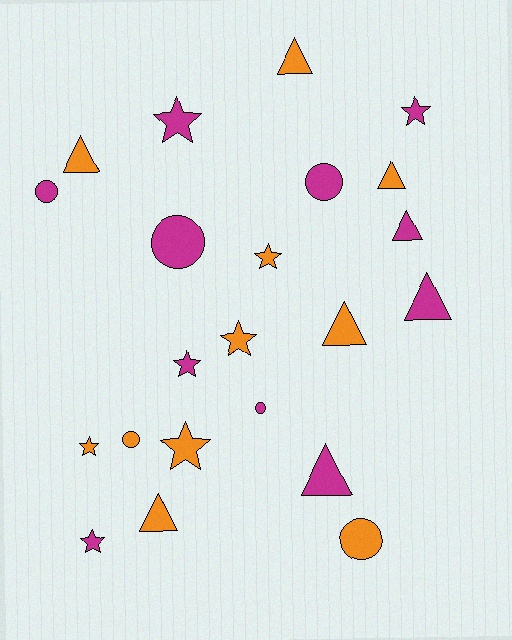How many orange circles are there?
There are 2 orange circles.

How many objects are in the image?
There are 22 objects.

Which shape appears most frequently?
Star, with 8 objects.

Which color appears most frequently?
Orange, with 11 objects.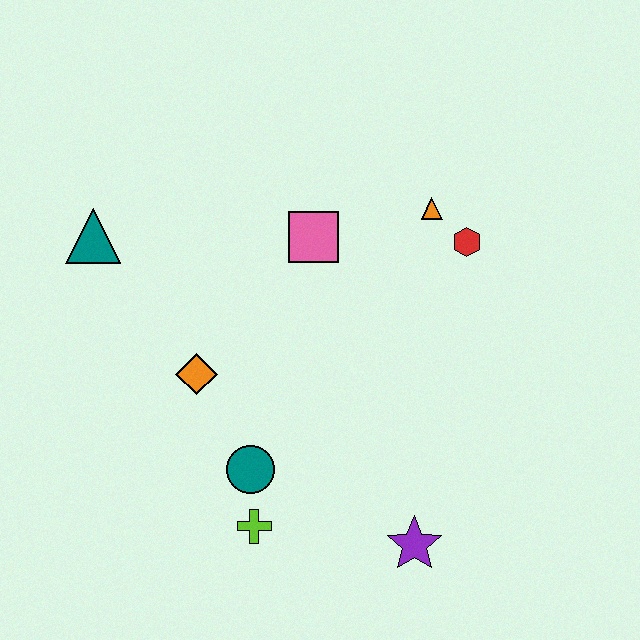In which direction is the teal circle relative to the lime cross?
The teal circle is above the lime cross.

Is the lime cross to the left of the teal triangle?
No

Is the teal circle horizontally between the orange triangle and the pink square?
No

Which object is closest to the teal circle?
The lime cross is closest to the teal circle.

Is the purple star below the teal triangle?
Yes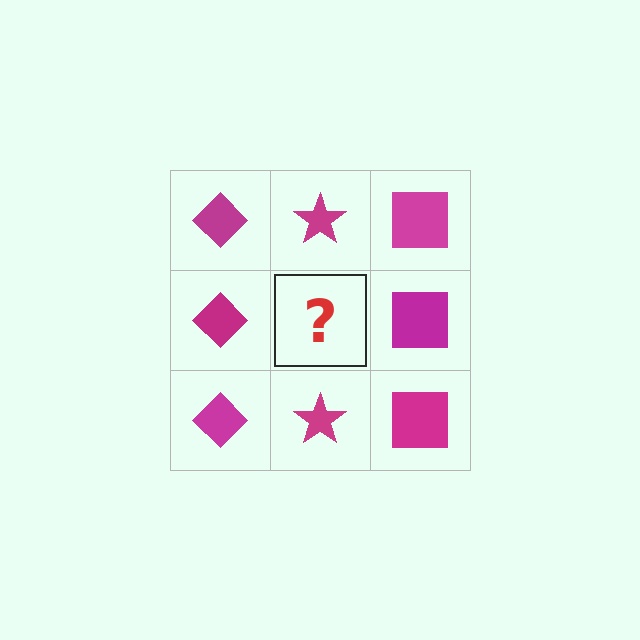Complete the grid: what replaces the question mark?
The question mark should be replaced with a magenta star.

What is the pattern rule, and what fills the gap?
The rule is that each column has a consistent shape. The gap should be filled with a magenta star.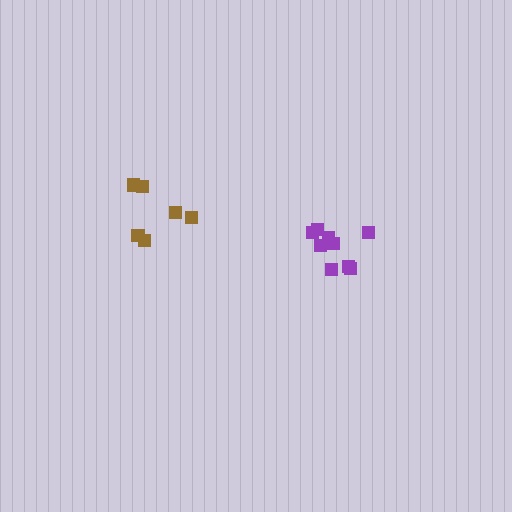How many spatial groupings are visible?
There are 2 spatial groupings.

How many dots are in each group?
Group 1: 6 dots, Group 2: 9 dots (15 total).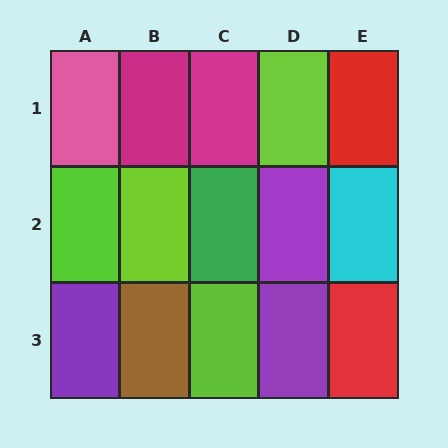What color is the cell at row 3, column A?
Purple.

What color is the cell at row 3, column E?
Red.